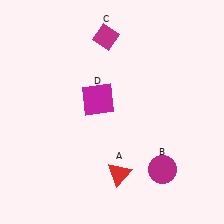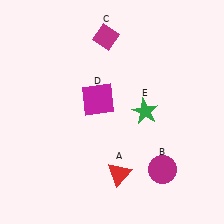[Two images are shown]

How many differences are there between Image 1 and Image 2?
There is 1 difference between the two images.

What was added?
A green star (E) was added in Image 2.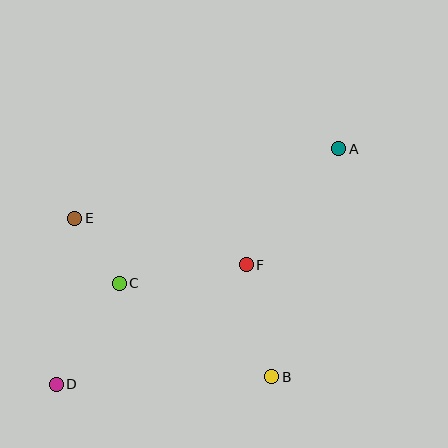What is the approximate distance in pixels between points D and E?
The distance between D and E is approximately 167 pixels.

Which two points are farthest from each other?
Points A and D are farthest from each other.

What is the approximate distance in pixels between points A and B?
The distance between A and B is approximately 238 pixels.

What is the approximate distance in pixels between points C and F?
The distance between C and F is approximately 129 pixels.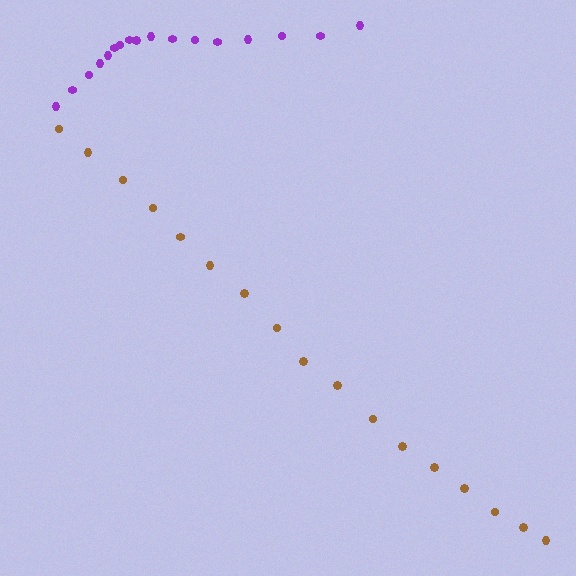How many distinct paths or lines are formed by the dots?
There are 2 distinct paths.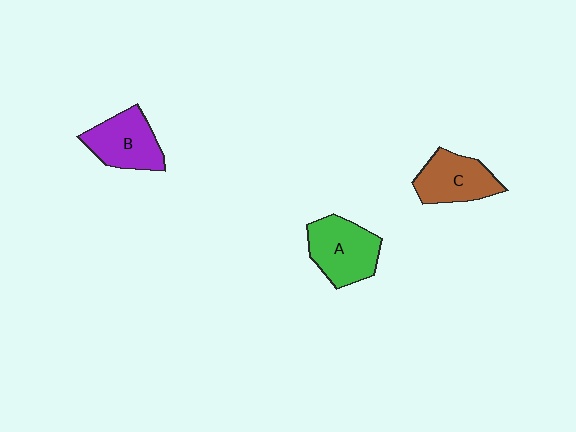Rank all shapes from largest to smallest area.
From largest to smallest: A (green), B (purple), C (brown).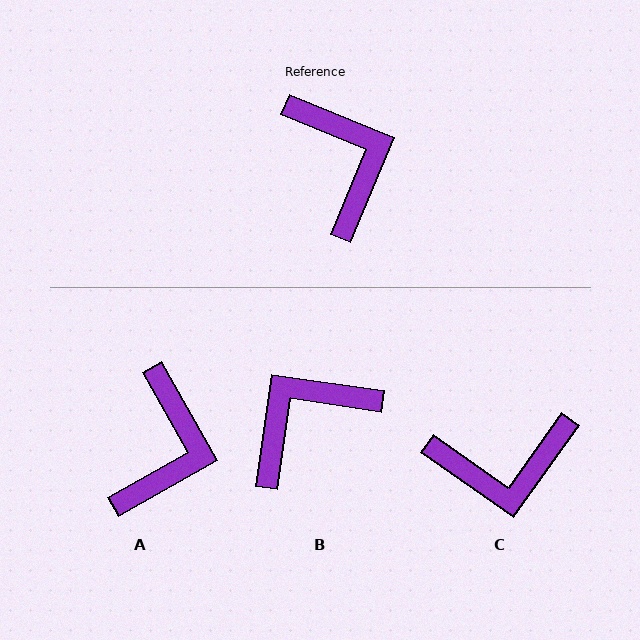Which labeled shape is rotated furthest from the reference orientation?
B, about 104 degrees away.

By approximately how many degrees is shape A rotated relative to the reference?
Approximately 38 degrees clockwise.